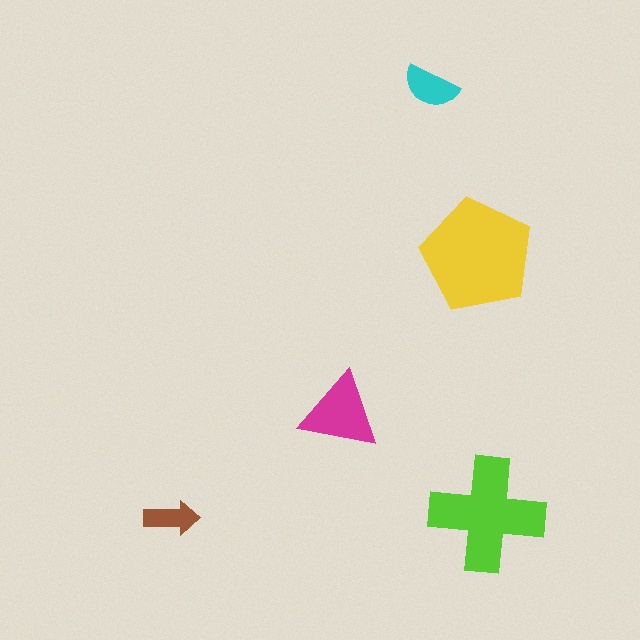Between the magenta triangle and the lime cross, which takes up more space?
The lime cross.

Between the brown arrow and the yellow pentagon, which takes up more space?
The yellow pentagon.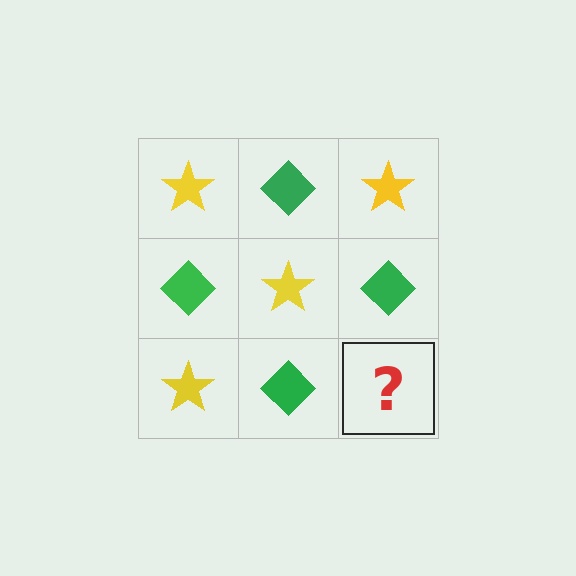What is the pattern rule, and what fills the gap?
The rule is that it alternates yellow star and green diamond in a checkerboard pattern. The gap should be filled with a yellow star.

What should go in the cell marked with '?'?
The missing cell should contain a yellow star.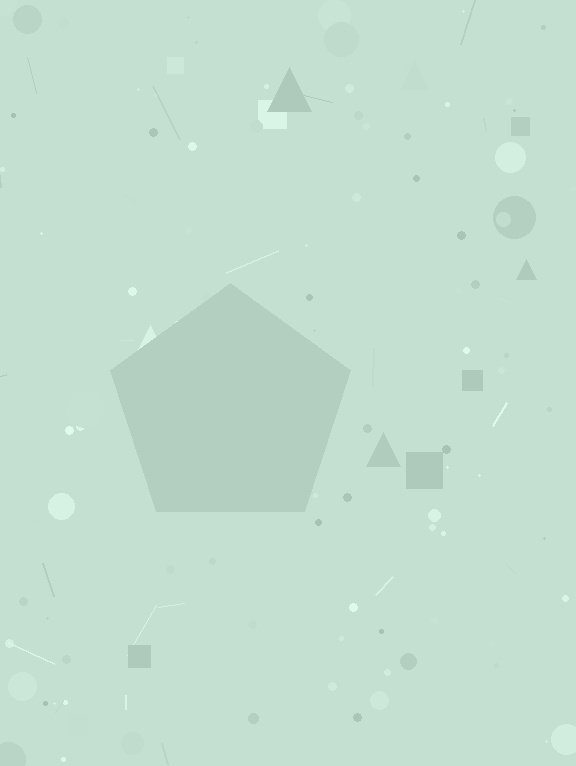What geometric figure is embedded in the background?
A pentagon is embedded in the background.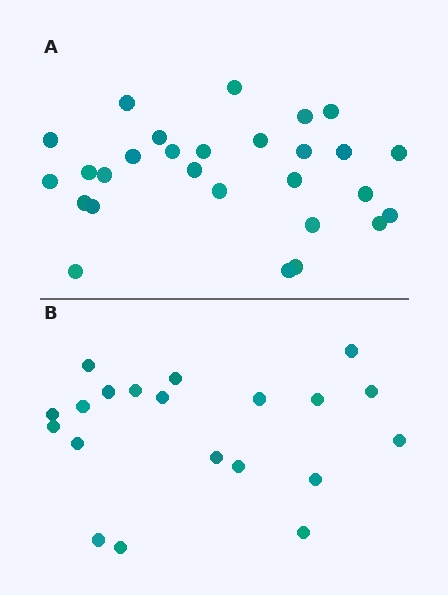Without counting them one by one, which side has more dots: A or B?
Region A (the top region) has more dots.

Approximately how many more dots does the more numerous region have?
Region A has roughly 8 or so more dots than region B.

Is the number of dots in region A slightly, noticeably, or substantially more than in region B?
Region A has noticeably more, but not dramatically so. The ratio is roughly 1.4 to 1.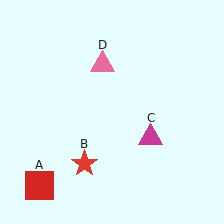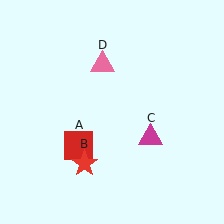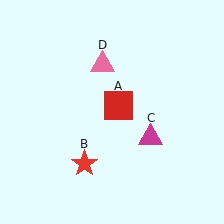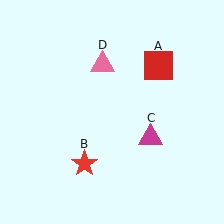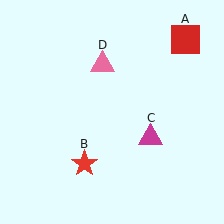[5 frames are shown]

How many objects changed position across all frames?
1 object changed position: red square (object A).